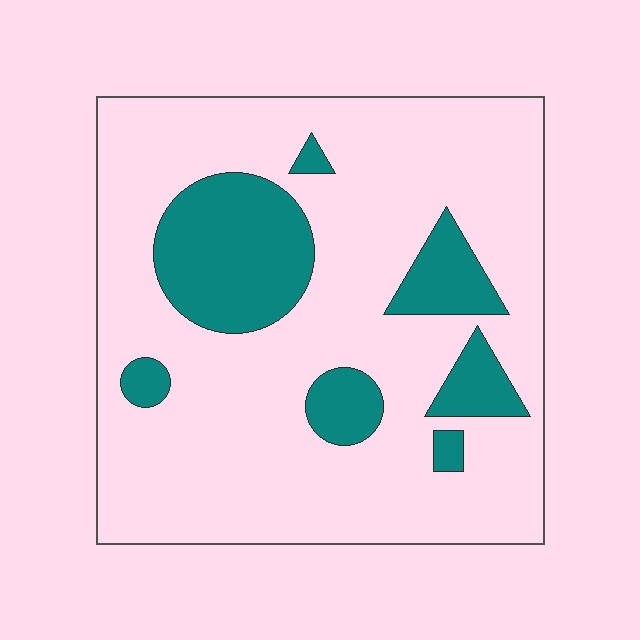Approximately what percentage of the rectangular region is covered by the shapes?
Approximately 20%.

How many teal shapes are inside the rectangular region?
7.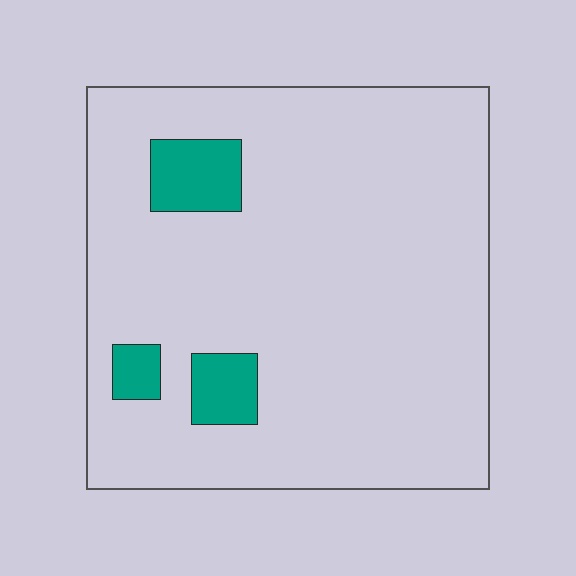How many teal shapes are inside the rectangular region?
3.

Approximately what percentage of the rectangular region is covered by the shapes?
Approximately 10%.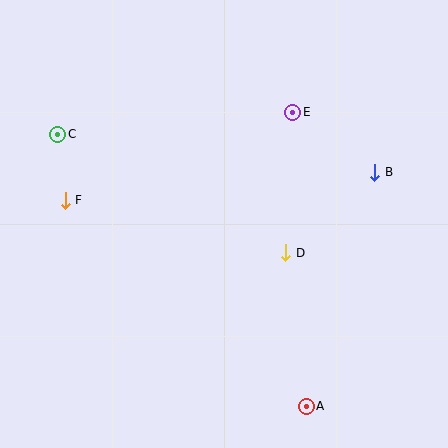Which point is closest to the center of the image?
Point D at (286, 253) is closest to the center.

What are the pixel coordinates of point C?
Point C is at (58, 134).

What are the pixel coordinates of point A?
Point A is at (306, 406).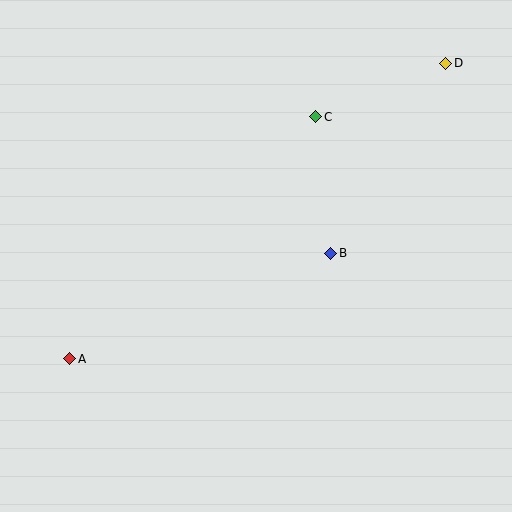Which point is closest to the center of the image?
Point B at (331, 253) is closest to the center.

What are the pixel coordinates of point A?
Point A is at (70, 359).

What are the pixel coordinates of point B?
Point B is at (331, 253).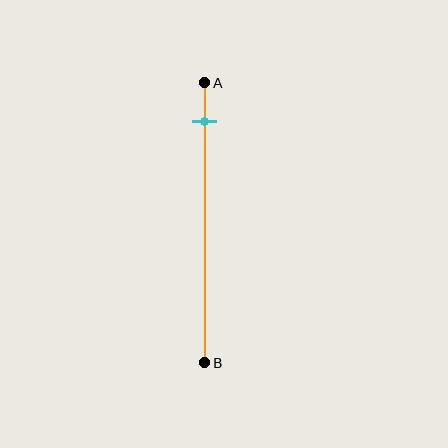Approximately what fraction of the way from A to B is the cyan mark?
The cyan mark is approximately 15% of the way from A to B.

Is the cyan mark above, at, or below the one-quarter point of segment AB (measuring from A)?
The cyan mark is above the one-quarter point of segment AB.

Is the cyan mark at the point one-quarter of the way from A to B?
No, the mark is at about 15% from A, not at the 25% one-quarter point.